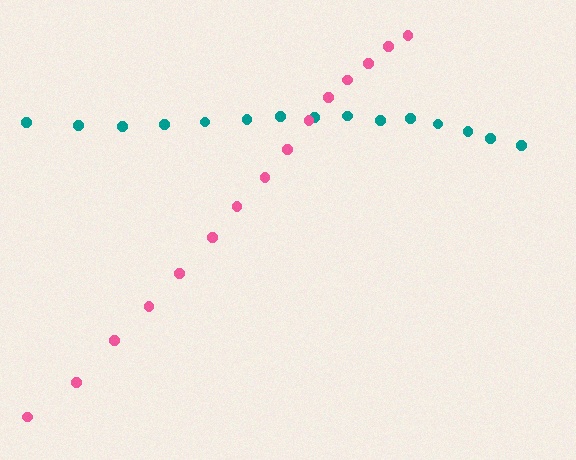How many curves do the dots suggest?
There are 2 distinct paths.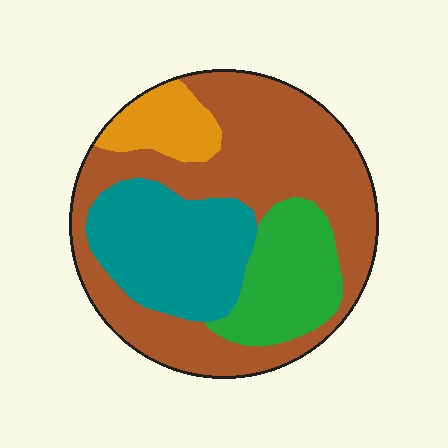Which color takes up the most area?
Brown, at roughly 50%.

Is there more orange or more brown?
Brown.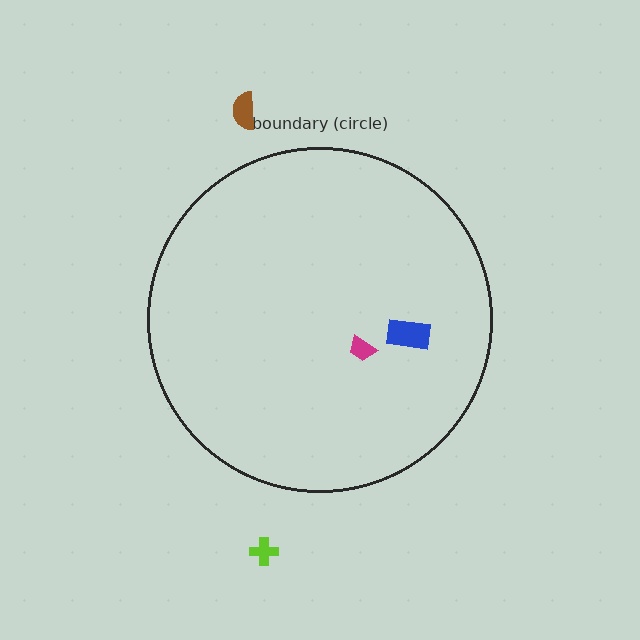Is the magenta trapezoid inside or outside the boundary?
Inside.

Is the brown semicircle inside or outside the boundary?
Outside.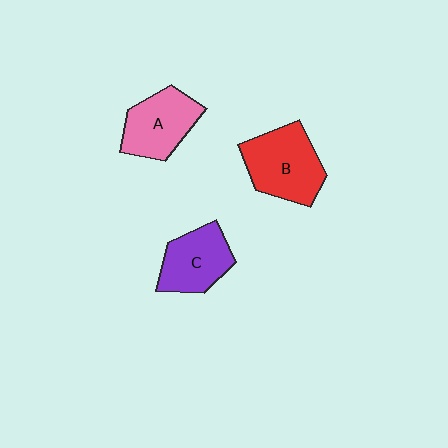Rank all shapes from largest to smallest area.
From largest to smallest: B (red), A (pink), C (purple).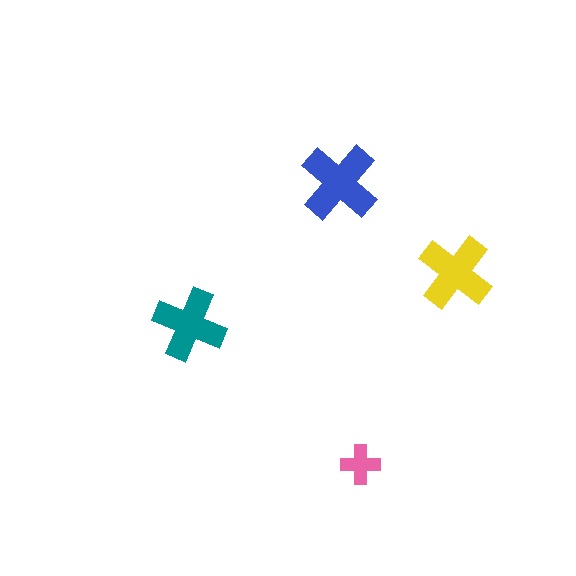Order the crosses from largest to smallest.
the blue one, the yellow one, the teal one, the pink one.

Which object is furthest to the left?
The teal cross is leftmost.